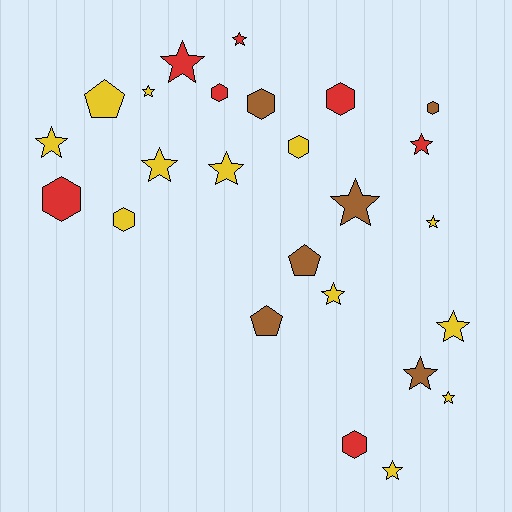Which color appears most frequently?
Yellow, with 12 objects.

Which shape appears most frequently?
Star, with 14 objects.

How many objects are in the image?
There are 25 objects.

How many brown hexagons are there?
There are 2 brown hexagons.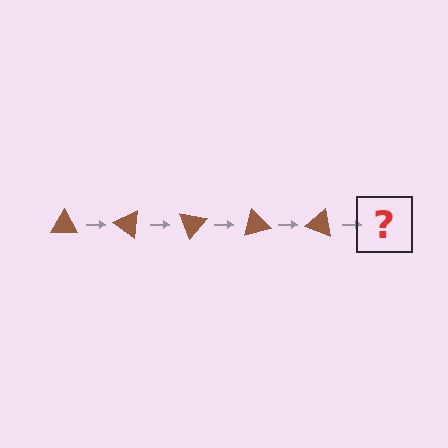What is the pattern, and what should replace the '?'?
The pattern is that the triangle rotates 35 degrees each step. The '?' should be a brown triangle rotated 175 degrees.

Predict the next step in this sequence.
The next step is a brown triangle rotated 175 degrees.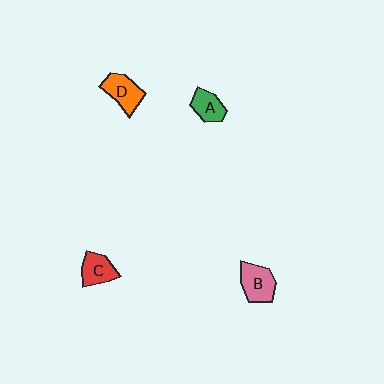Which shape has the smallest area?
Shape A (green).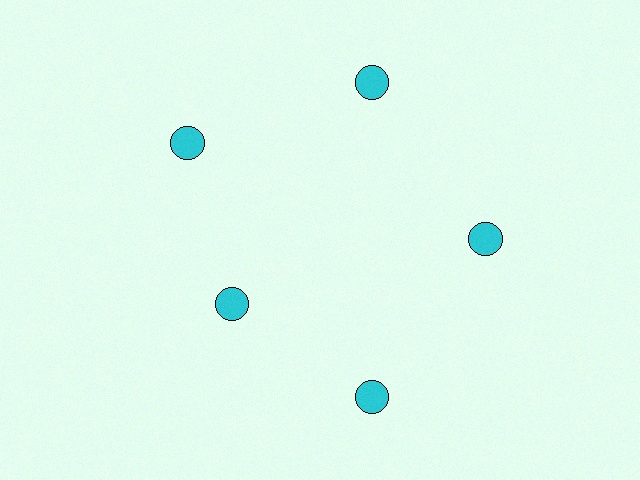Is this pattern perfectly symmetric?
No. The 5 cyan circles are arranged in a ring, but one element near the 8 o'clock position is pulled inward toward the center, breaking the 5-fold rotational symmetry.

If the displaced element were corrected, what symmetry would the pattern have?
It would have 5-fold rotational symmetry — the pattern would map onto itself every 72 degrees.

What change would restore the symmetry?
The symmetry would be restored by moving it outward, back onto the ring so that all 5 circles sit at equal angles and equal distance from the center.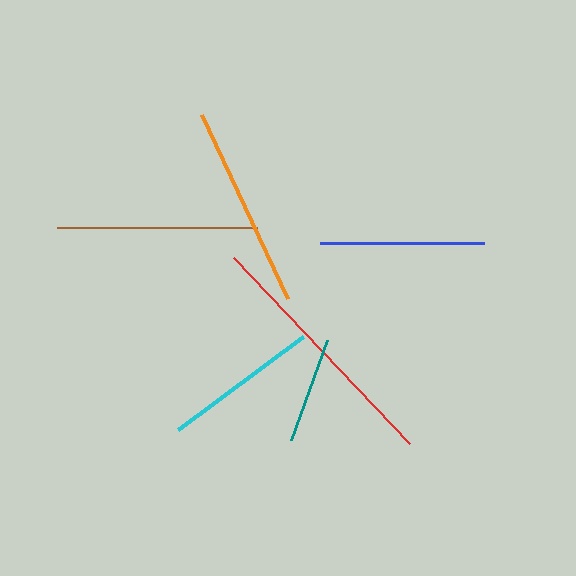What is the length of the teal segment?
The teal segment is approximately 106 pixels long.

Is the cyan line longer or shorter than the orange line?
The orange line is longer than the cyan line.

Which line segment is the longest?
The red line is the longest at approximately 256 pixels.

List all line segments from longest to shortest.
From longest to shortest: red, orange, brown, blue, cyan, teal.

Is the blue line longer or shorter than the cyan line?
The blue line is longer than the cyan line.